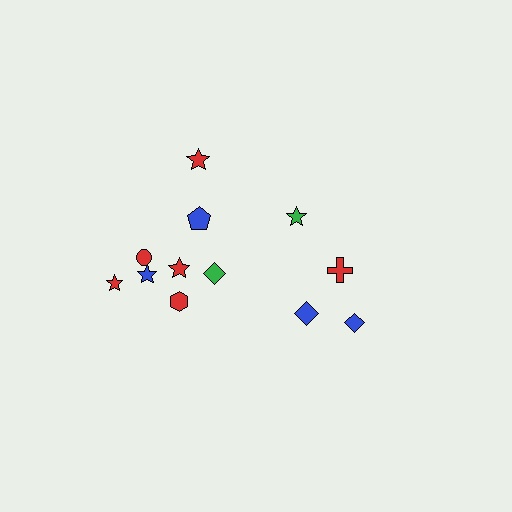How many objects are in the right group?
There are 4 objects.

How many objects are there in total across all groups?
There are 12 objects.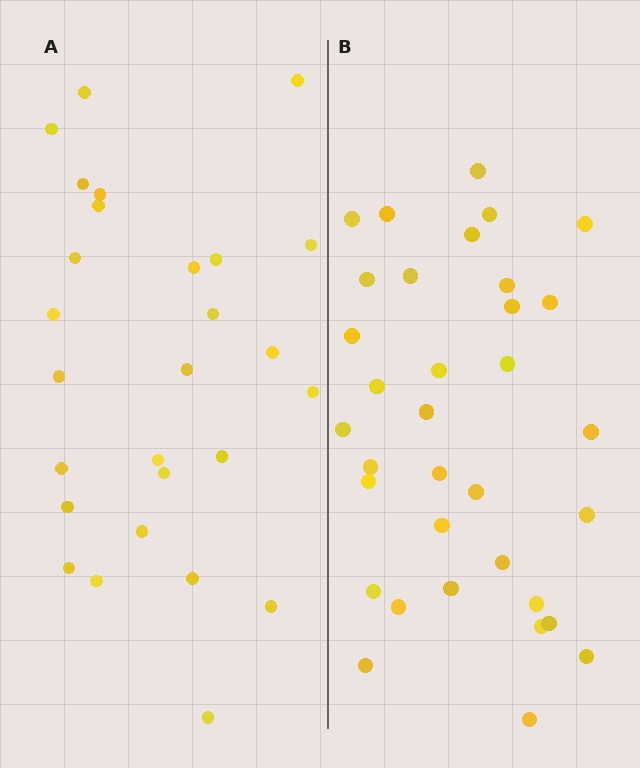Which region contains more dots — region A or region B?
Region B (the right region) has more dots.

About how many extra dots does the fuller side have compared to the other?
Region B has roughly 8 or so more dots than region A.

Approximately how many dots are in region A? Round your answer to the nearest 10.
About 30 dots. (The exact count is 27, which rounds to 30.)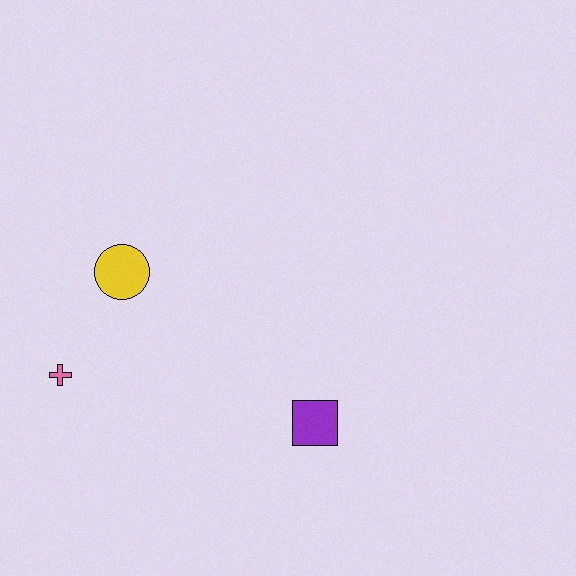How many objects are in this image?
There are 3 objects.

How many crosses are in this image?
There is 1 cross.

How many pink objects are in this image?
There is 1 pink object.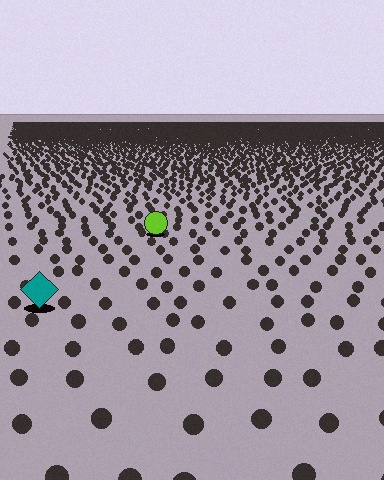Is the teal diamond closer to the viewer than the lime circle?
Yes. The teal diamond is closer — you can tell from the texture gradient: the ground texture is coarser near it.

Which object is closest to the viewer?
The teal diamond is closest. The texture marks near it are larger and more spread out.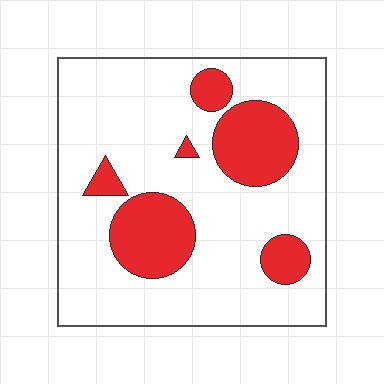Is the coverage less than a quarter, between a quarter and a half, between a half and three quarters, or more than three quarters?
Less than a quarter.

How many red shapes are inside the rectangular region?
6.